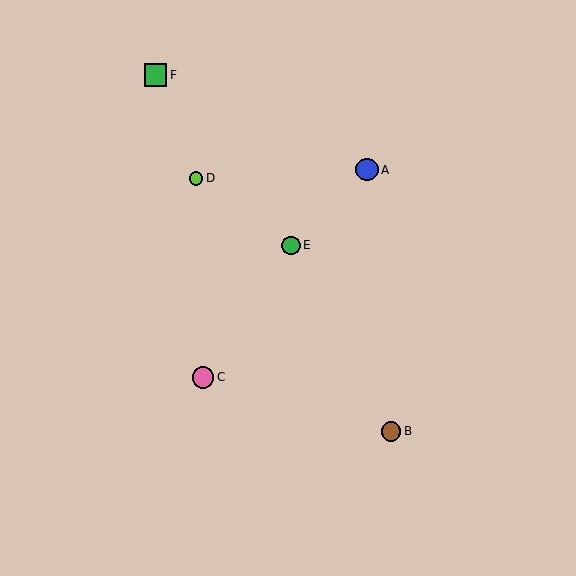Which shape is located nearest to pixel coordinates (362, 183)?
The blue circle (labeled A) at (367, 170) is nearest to that location.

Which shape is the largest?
The green square (labeled F) is the largest.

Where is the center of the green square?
The center of the green square is at (156, 75).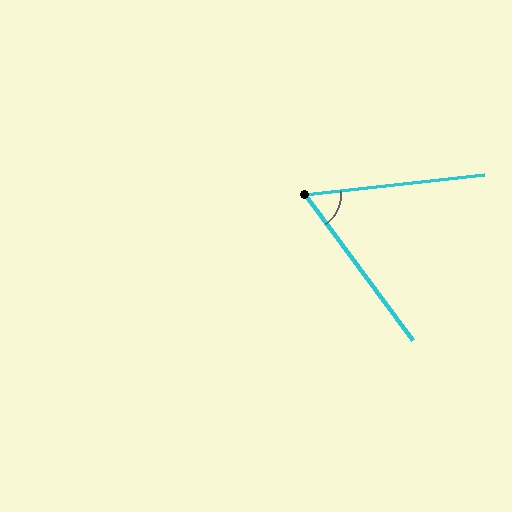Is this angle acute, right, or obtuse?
It is acute.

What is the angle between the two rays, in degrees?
Approximately 60 degrees.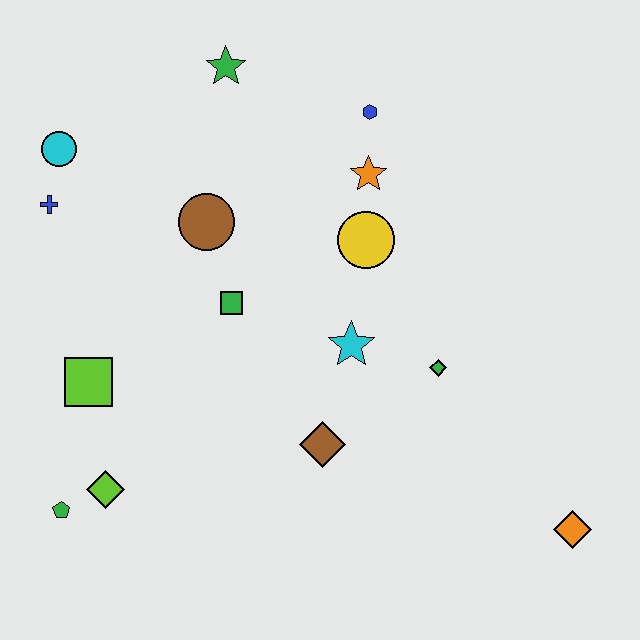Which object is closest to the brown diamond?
The cyan star is closest to the brown diamond.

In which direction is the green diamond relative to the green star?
The green diamond is below the green star.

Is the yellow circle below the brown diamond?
No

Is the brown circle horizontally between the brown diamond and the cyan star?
No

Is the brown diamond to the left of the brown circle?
No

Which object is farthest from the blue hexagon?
The green pentagon is farthest from the blue hexagon.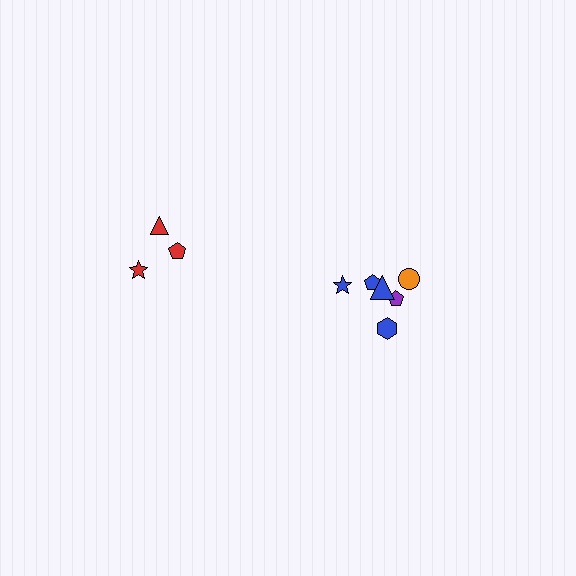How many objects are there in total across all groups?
There are 9 objects.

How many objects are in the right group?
There are 6 objects.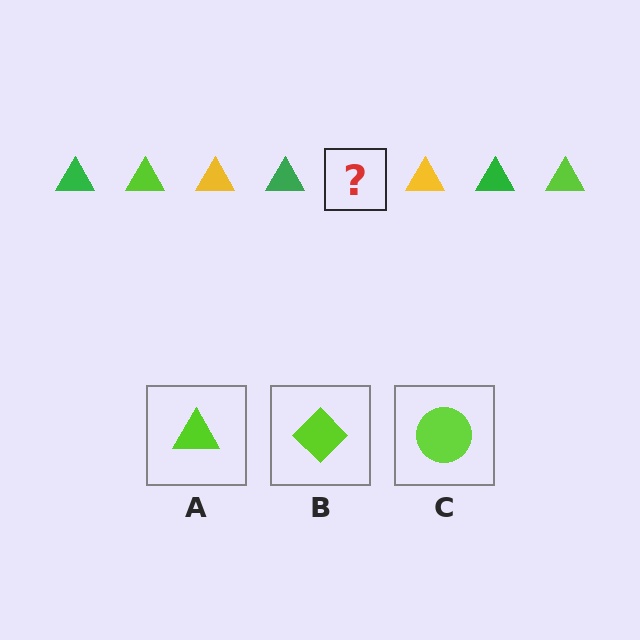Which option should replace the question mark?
Option A.